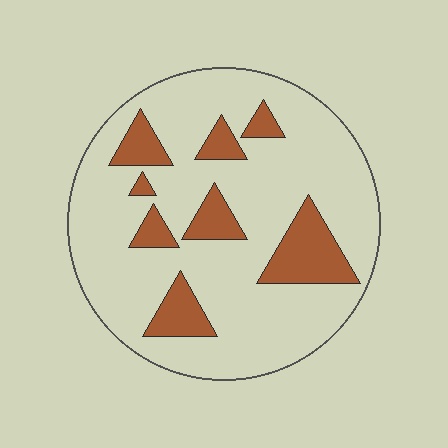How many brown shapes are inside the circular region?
8.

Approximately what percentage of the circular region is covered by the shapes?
Approximately 20%.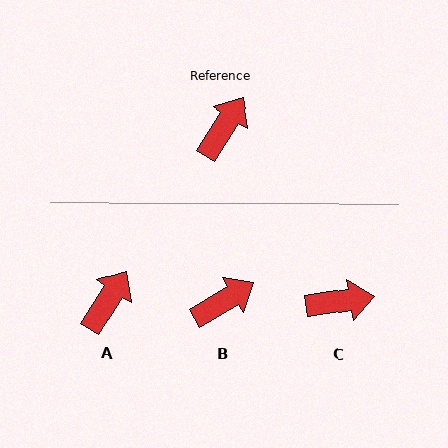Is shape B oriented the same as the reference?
No, it is off by about 27 degrees.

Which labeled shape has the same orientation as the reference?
A.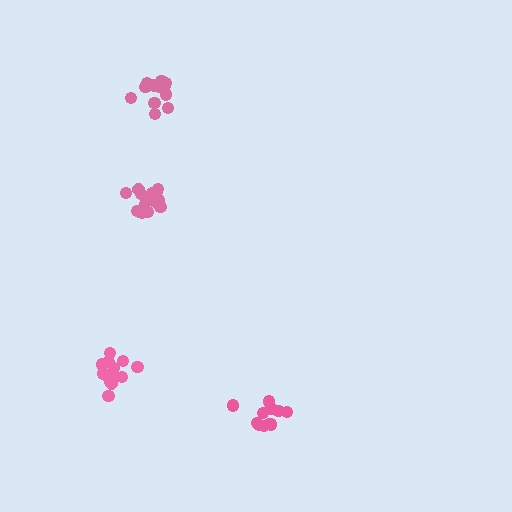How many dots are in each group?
Group 1: 11 dots, Group 2: 16 dots, Group 3: 13 dots, Group 4: 12 dots (52 total).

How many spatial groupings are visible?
There are 4 spatial groupings.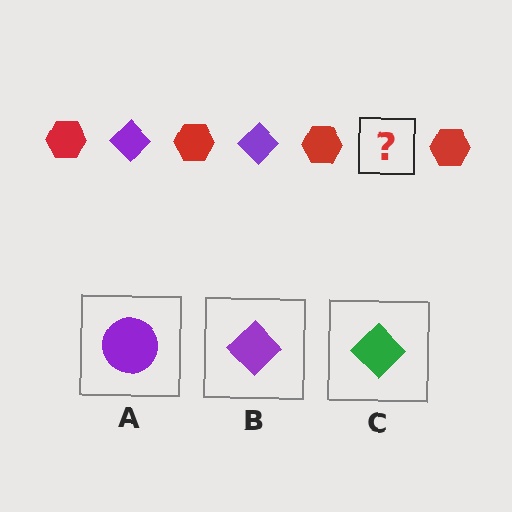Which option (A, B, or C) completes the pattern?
B.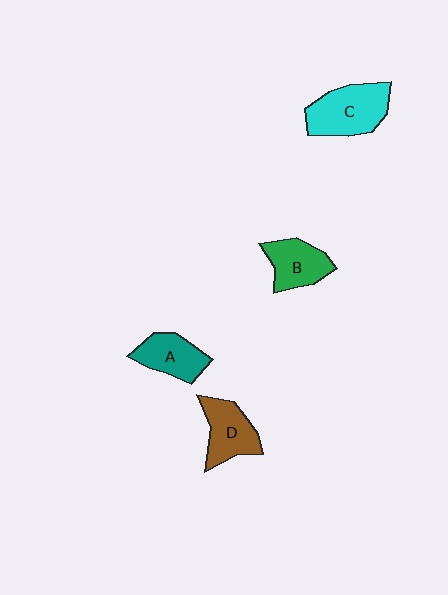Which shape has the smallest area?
Shape A (teal).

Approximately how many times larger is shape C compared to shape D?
Approximately 1.3 times.